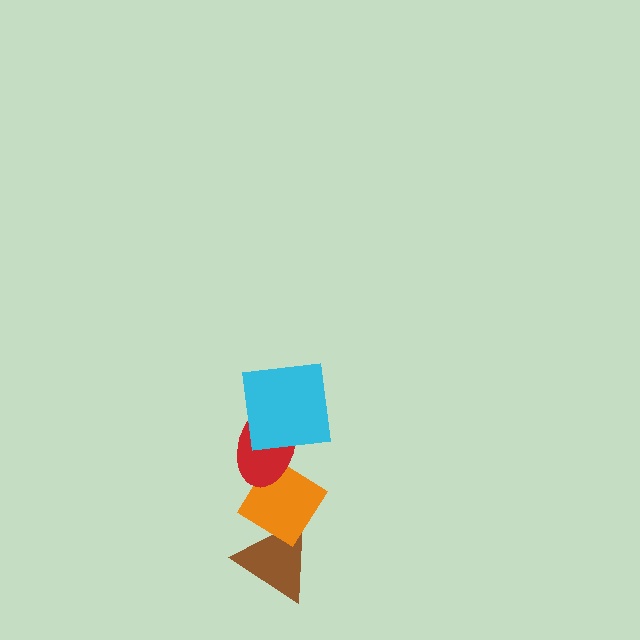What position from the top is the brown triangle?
The brown triangle is 4th from the top.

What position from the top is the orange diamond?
The orange diamond is 3rd from the top.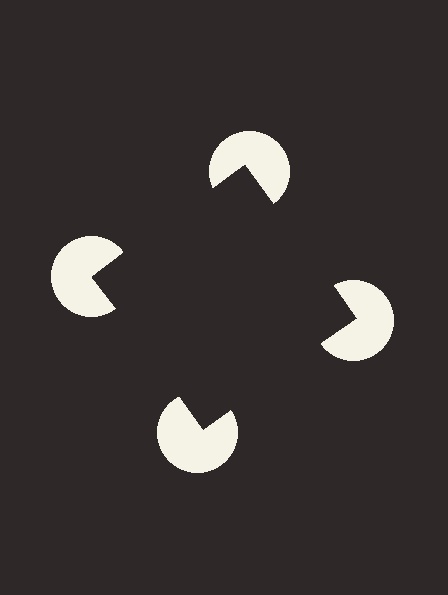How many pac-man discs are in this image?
There are 4 — one at each vertex of the illusory square.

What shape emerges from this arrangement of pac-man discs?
An illusory square — its edges are inferred from the aligned wedge cuts in the pac-man discs, not physically drawn.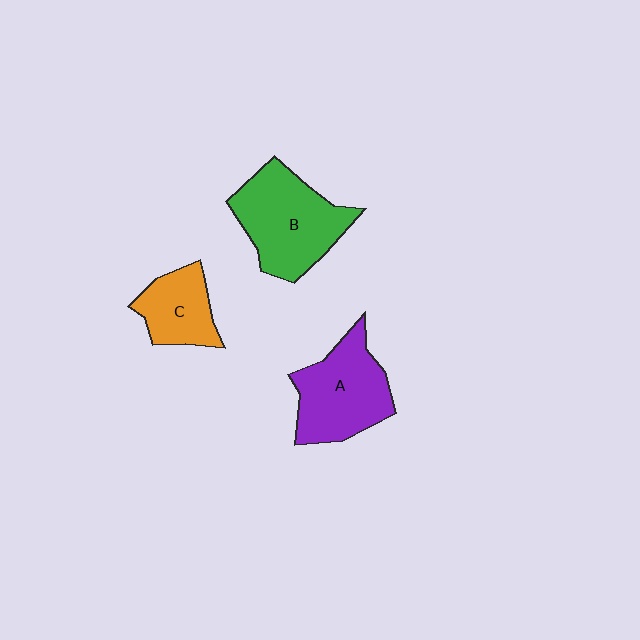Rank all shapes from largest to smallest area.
From largest to smallest: B (green), A (purple), C (orange).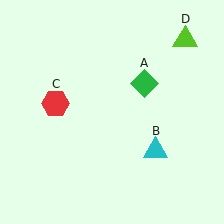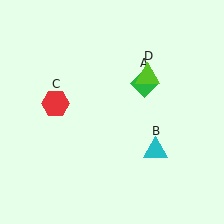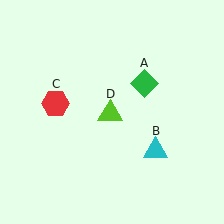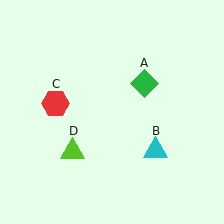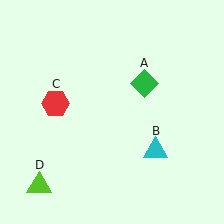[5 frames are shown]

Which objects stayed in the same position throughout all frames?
Green diamond (object A) and cyan triangle (object B) and red hexagon (object C) remained stationary.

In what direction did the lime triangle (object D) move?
The lime triangle (object D) moved down and to the left.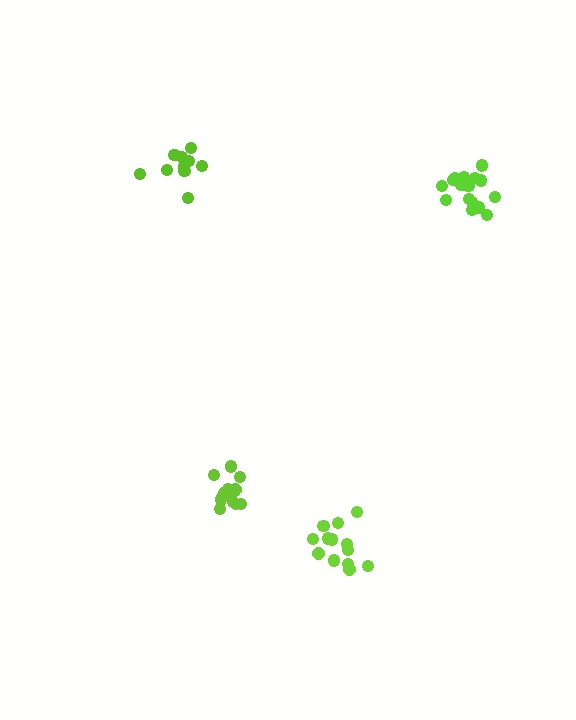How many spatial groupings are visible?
There are 4 spatial groupings.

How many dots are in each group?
Group 1: 17 dots, Group 2: 15 dots, Group 3: 13 dots, Group 4: 11 dots (56 total).